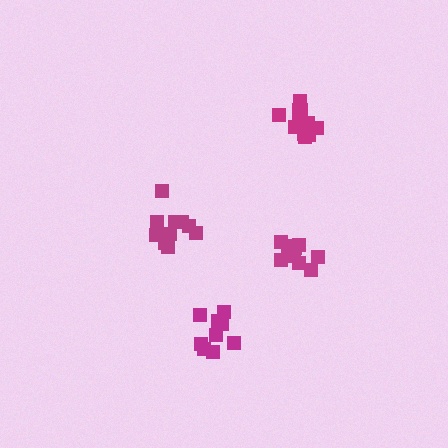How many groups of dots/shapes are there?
There are 4 groups.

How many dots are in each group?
Group 1: 10 dots, Group 2: 9 dots, Group 3: 11 dots, Group 4: 10 dots (40 total).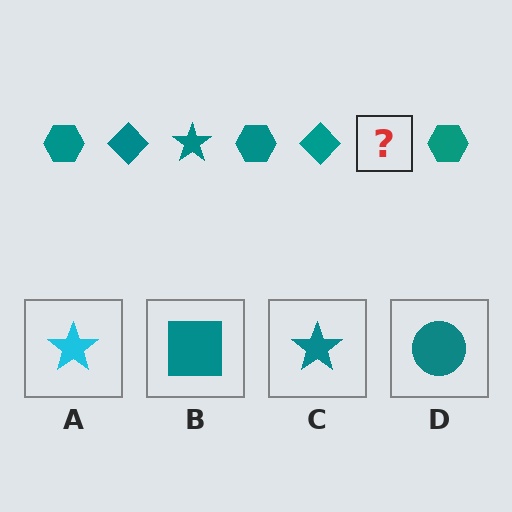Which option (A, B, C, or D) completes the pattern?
C.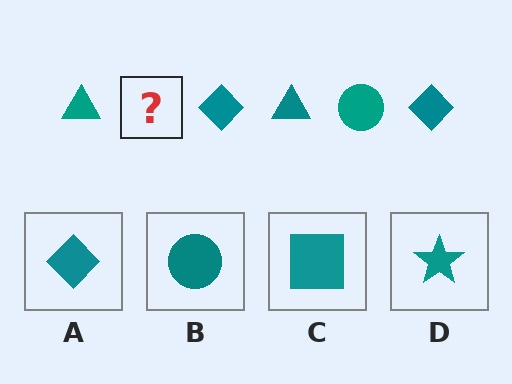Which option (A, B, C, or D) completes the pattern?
B.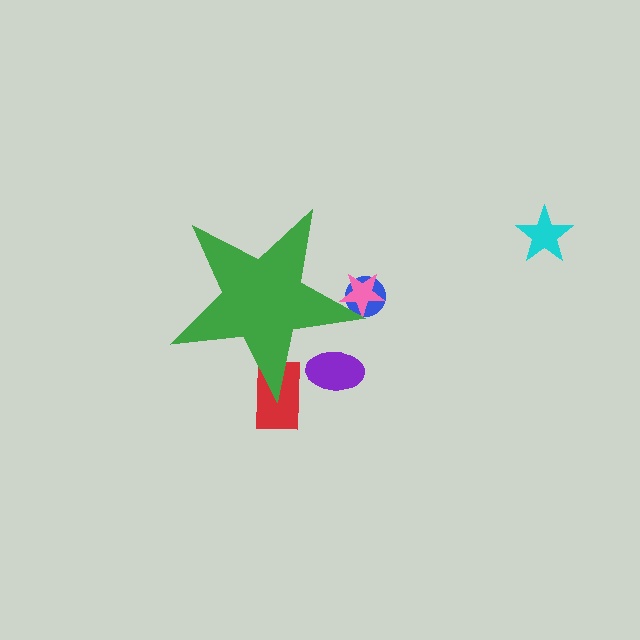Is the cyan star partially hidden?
No, the cyan star is fully visible.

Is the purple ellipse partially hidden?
Yes, the purple ellipse is partially hidden behind the green star.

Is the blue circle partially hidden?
Yes, the blue circle is partially hidden behind the green star.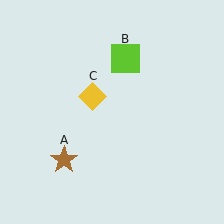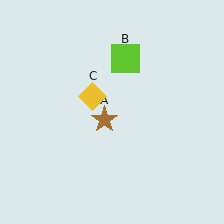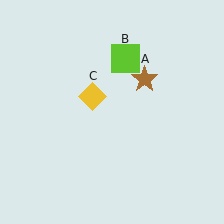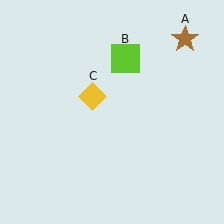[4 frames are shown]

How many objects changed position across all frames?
1 object changed position: brown star (object A).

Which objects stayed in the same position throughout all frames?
Lime square (object B) and yellow diamond (object C) remained stationary.